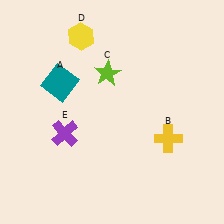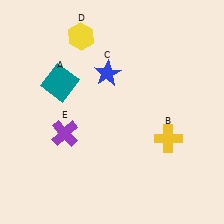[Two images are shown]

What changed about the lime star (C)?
In Image 1, C is lime. In Image 2, it changed to blue.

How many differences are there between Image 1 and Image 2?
There is 1 difference between the two images.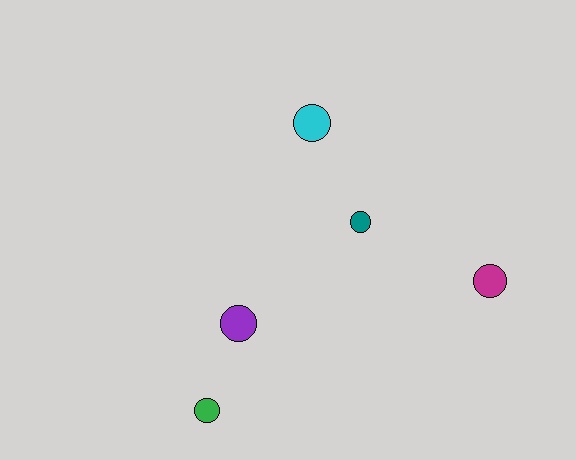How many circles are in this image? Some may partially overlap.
There are 5 circles.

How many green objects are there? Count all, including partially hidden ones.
There is 1 green object.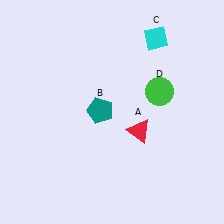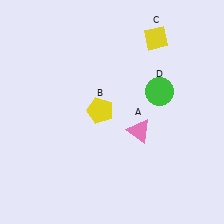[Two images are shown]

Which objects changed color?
A changed from red to pink. B changed from teal to yellow. C changed from cyan to yellow.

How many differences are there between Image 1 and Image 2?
There are 3 differences between the two images.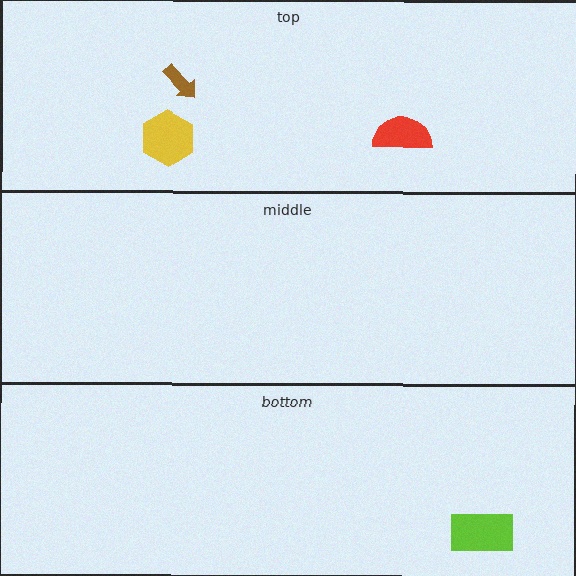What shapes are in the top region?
The brown arrow, the red semicircle, the yellow hexagon.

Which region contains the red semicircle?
The top region.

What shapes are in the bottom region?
The lime rectangle.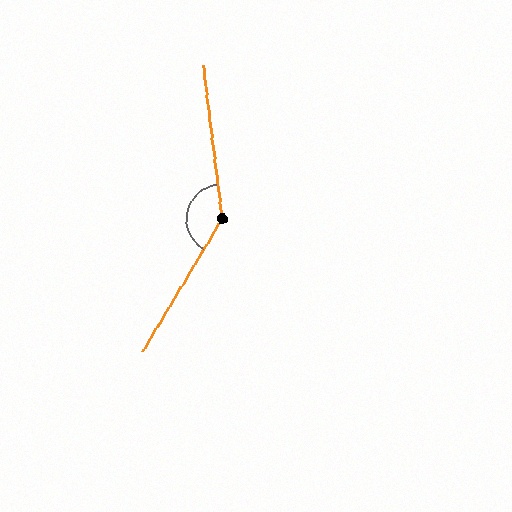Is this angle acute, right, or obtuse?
It is obtuse.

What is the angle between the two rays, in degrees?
Approximately 142 degrees.